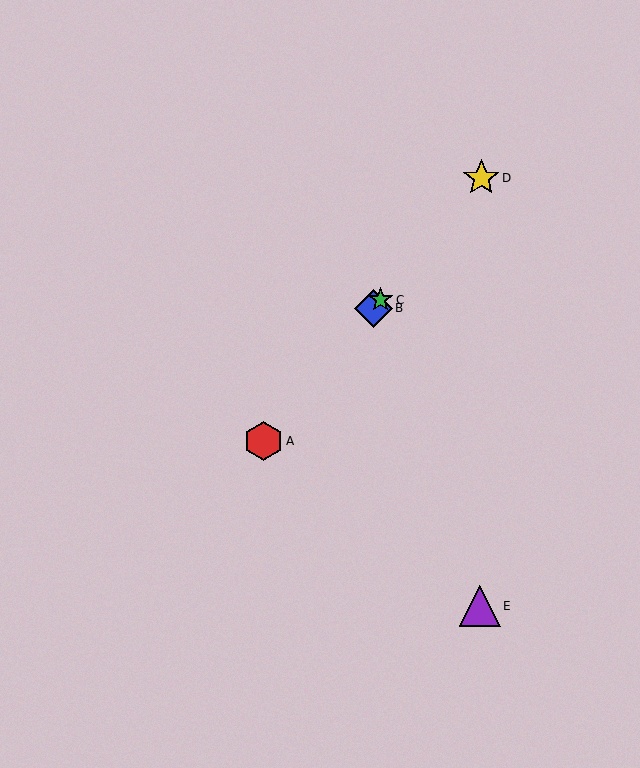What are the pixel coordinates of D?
Object D is at (481, 178).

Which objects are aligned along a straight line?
Objects A, B, C, D are aligned along a straight line.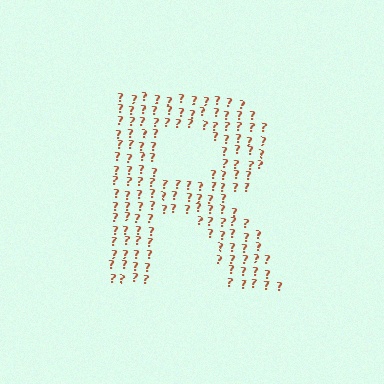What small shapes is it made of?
It is made of small question marks.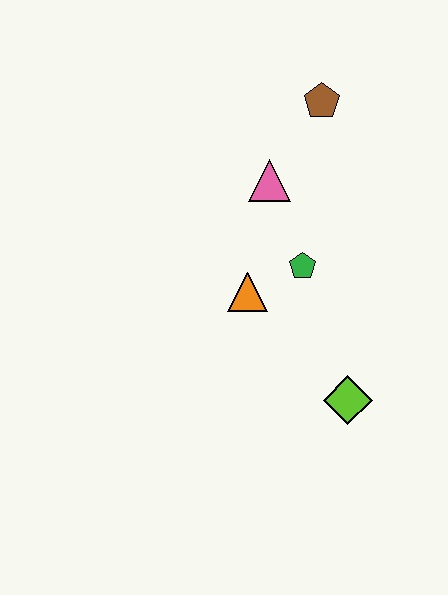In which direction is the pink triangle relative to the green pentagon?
The pink triangle is above the green pentagon.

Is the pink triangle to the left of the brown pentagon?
Yes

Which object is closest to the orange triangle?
The green pentagon is closest to the orange triangle.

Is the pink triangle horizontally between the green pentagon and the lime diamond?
No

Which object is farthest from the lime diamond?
The brown pentagon is farthest from the lime diamond.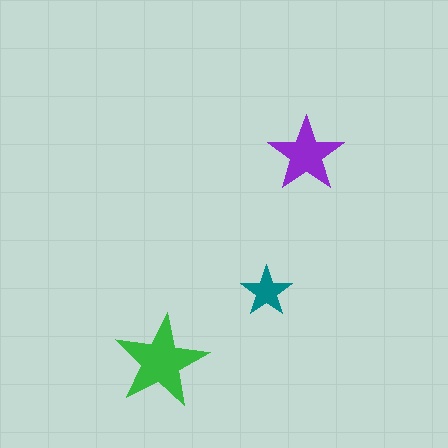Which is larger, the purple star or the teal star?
The purple one.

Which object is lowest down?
The green star is bottommost.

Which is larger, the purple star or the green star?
The green one.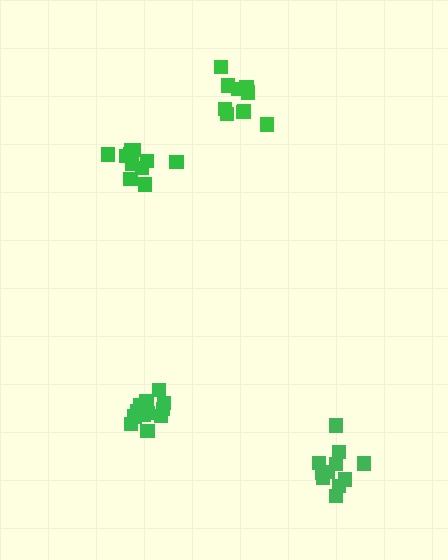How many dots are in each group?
Group 1: 11 dots, Group 2: 14 dots, Group 3: 10 dots, Group 4: 11 dots (46 total).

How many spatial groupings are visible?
There are 4 spatial groupings.